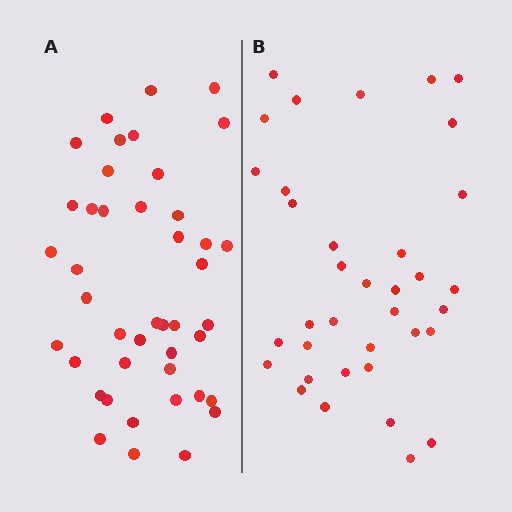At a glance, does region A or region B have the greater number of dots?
Region A (the left region) has more dots.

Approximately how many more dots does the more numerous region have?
Region A has roughly 8 or so more dots than region B.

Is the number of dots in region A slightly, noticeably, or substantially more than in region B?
Region A has only slightly more — the two regions are fairly close. The ratio is roughly 1.2 to 1.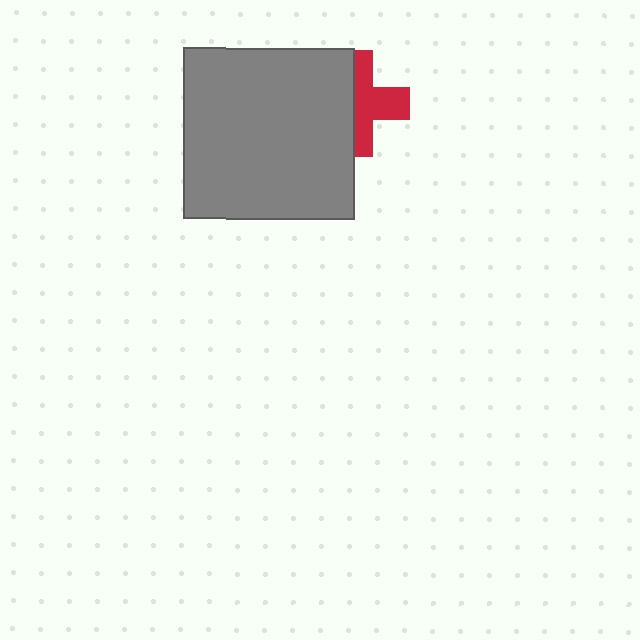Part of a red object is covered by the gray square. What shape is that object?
It is a cross.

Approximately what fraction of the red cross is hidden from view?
Roughly 46% of the red cross is hidden behind the gray square.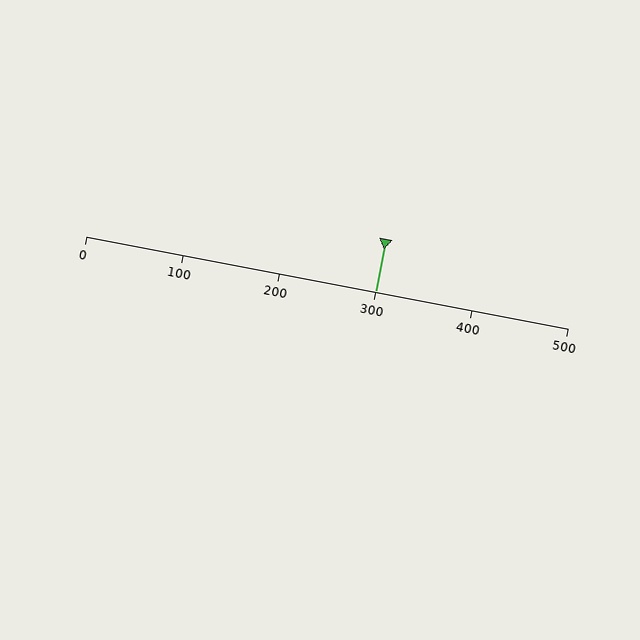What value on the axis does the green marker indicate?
The marker indicates approximately 300.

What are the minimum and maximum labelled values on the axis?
The axis runs from 0 to 500.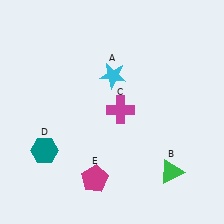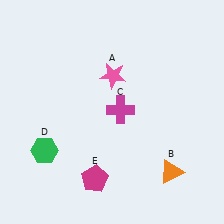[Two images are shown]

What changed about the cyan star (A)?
In Image 1, A is cyan. In Image 2, it changed to pink.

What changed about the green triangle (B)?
In Image 1, B is green. In Image 2, it changed to orange.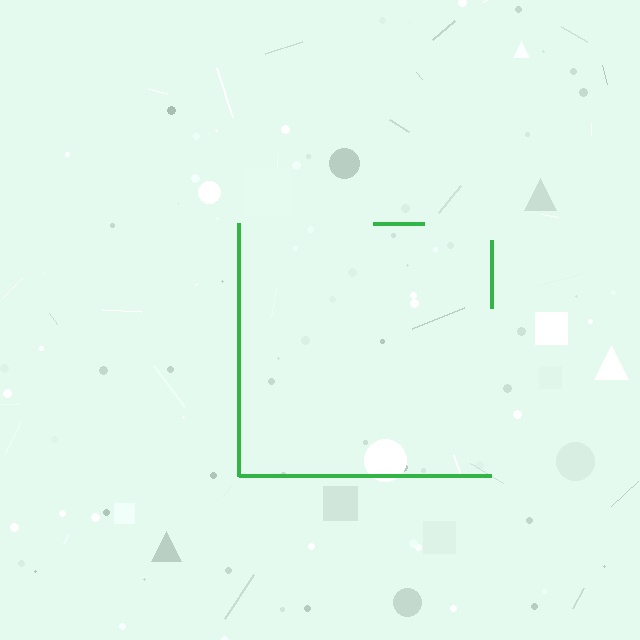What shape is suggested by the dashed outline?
The dashed outline suggests a square.